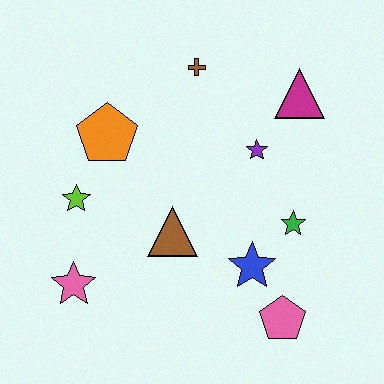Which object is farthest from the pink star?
The magenta triangle is farthest from the pink star.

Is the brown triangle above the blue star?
Yes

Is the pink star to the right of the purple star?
No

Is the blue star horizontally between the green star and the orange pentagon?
Yes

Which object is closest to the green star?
The blue star is closest to the green star.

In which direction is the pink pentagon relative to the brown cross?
The pink pentagon is below the brown cross.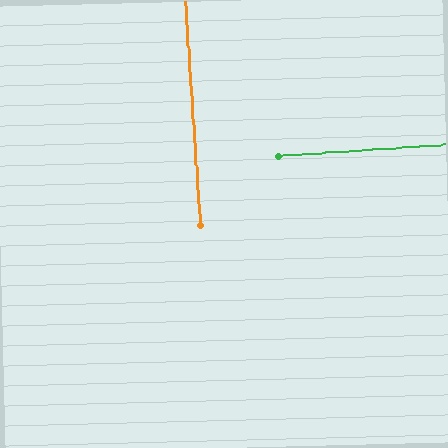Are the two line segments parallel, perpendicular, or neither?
Perpendicular — they meet at approximately 90°.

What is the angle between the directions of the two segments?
Approximately 90 degrees.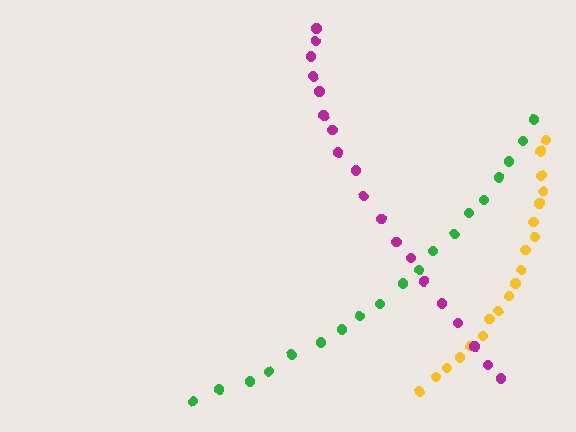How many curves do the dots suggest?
There are 3 distinct paths.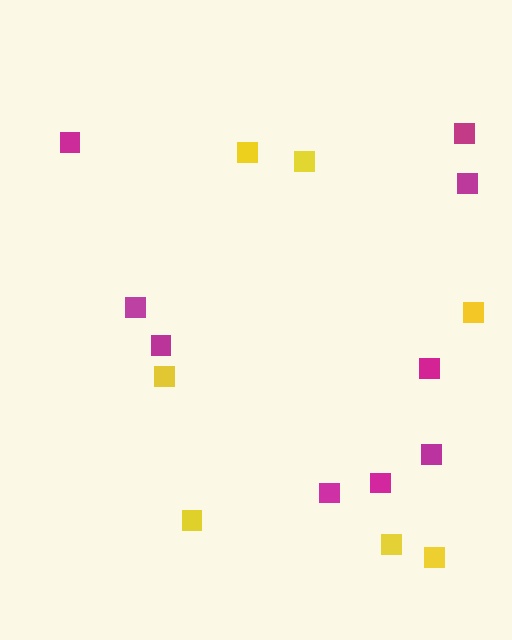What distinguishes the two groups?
There are 2 groups: one group of magenta squares (9) and one group of yellow squares (7).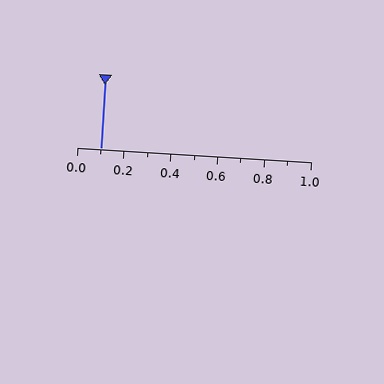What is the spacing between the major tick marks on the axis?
The major ticks are spaced 0.2 apart.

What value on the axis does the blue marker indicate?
The marker indicates approximately 0.1.